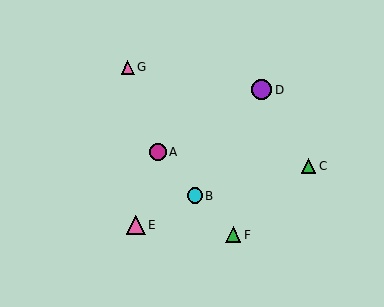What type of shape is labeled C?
Shape C is a green triangle.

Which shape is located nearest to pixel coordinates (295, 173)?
The green triangle (labeled C) at (308, 166) is nearest to that location.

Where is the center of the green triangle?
The center of the green triangle is at (308, 166).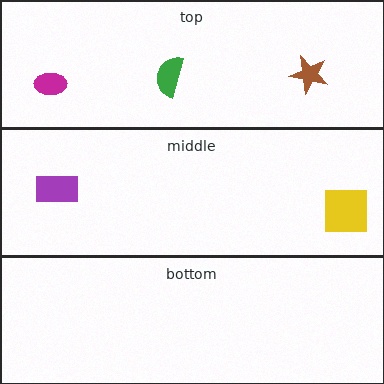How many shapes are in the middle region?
2.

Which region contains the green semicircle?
The top region.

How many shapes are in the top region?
3.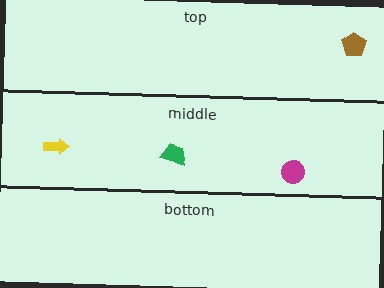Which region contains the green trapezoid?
The middle region.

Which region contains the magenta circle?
The middle region.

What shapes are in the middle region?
The green trapezoid, the magenta circle, the yellow arrow.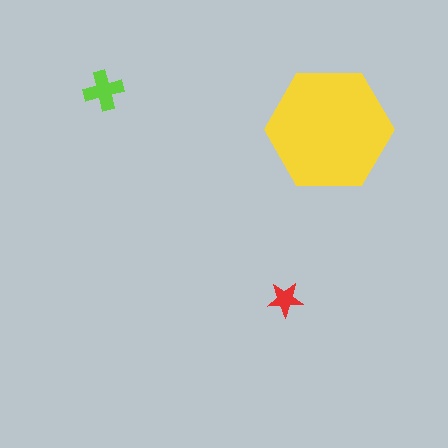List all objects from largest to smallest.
The yellow hexagon, the lime cross, the red star.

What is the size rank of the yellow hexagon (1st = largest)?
1st.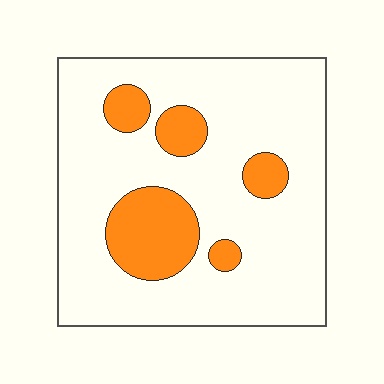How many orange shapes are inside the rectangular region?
5.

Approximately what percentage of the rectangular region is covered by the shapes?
Approximately 20%.